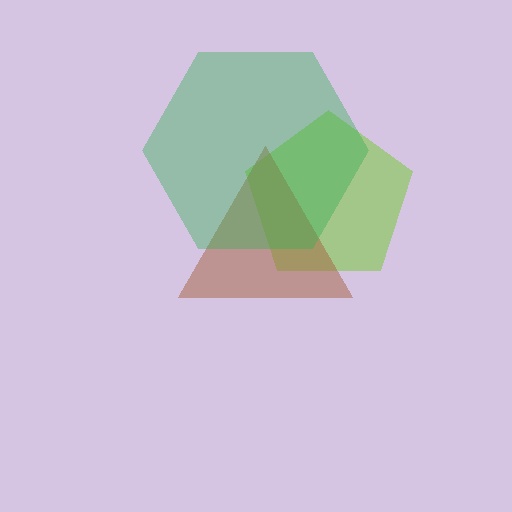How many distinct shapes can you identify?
There are 3 distinct shapes: a lime pentagon, a brown triangle, a green hexagon.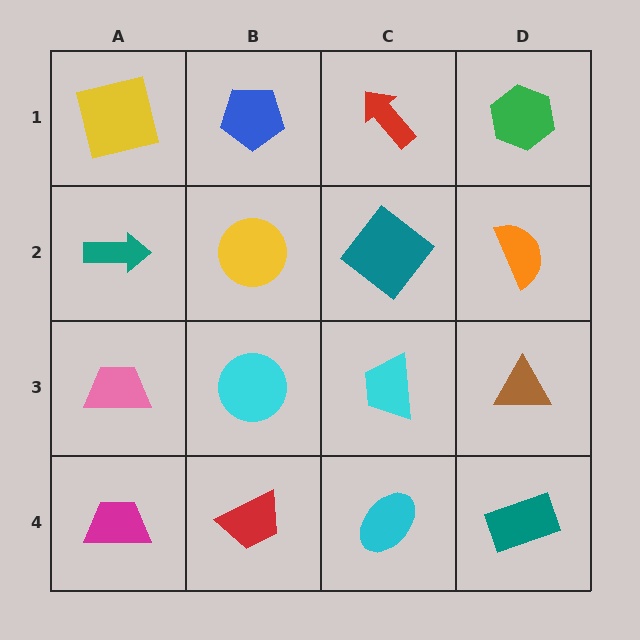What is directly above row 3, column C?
A teal diamond.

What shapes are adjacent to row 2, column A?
A yellow square (row 1, column A), a pink trapezoid (row 3, column A), a yellow circle (row 2, column B).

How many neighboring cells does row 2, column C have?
4.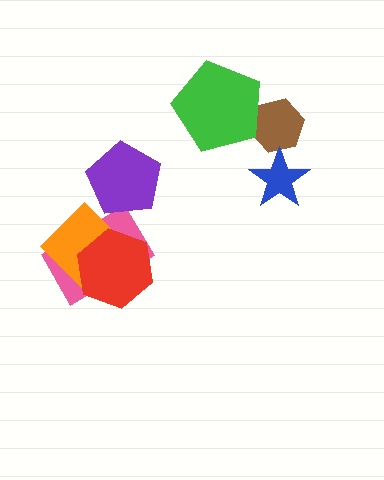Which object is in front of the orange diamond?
The red hexagon is in front of the orange diamond.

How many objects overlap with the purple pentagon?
0 objects overlap with the purple pentagon.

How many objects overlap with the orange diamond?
2 objects overlap with the orange diamond.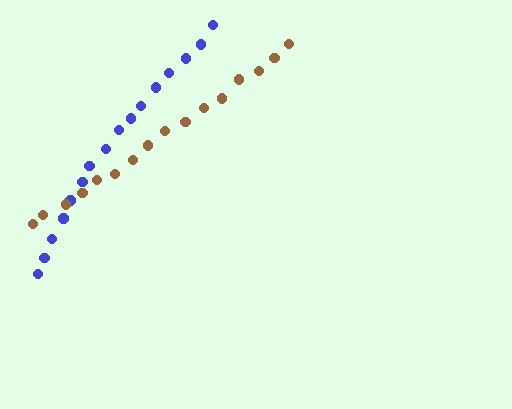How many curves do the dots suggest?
There are 2 distinct paths.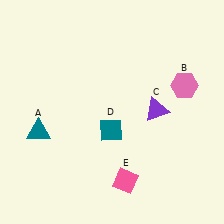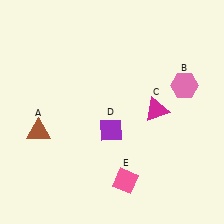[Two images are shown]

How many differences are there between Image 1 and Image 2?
There are 3 differences between the two images.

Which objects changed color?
A changed from teal to brown. C changed from purple to magenta. D changed from teal to purple.